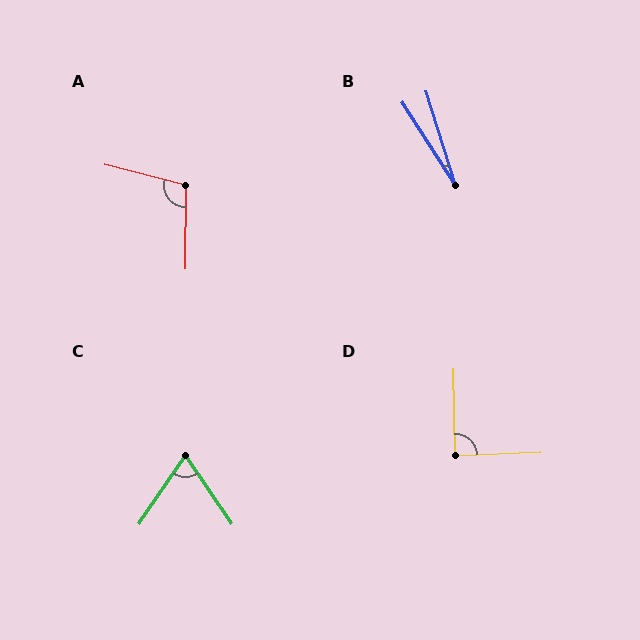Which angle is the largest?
A, at approximately 104 degrees.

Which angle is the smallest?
B, at approximately 15 degrees.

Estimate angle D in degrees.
Approximately 89 degrees.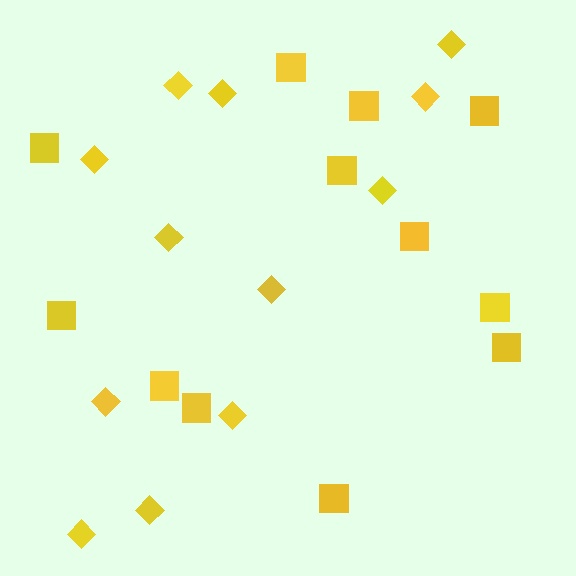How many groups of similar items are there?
There are 2 groups: one group of squares (12) and one group of diamonds (12).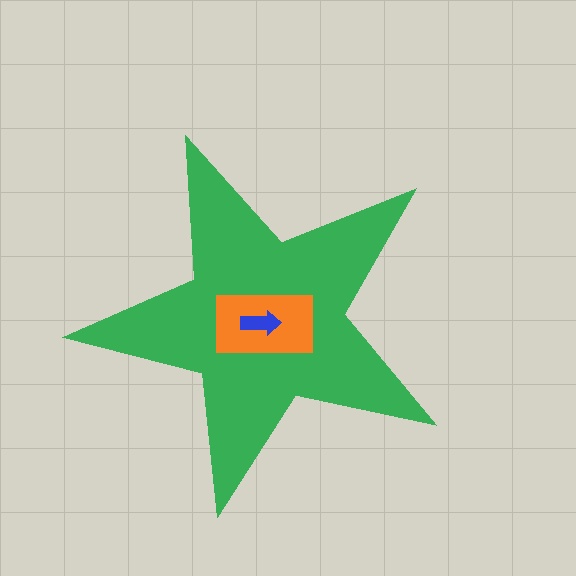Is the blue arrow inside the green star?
Yes.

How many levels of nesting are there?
3.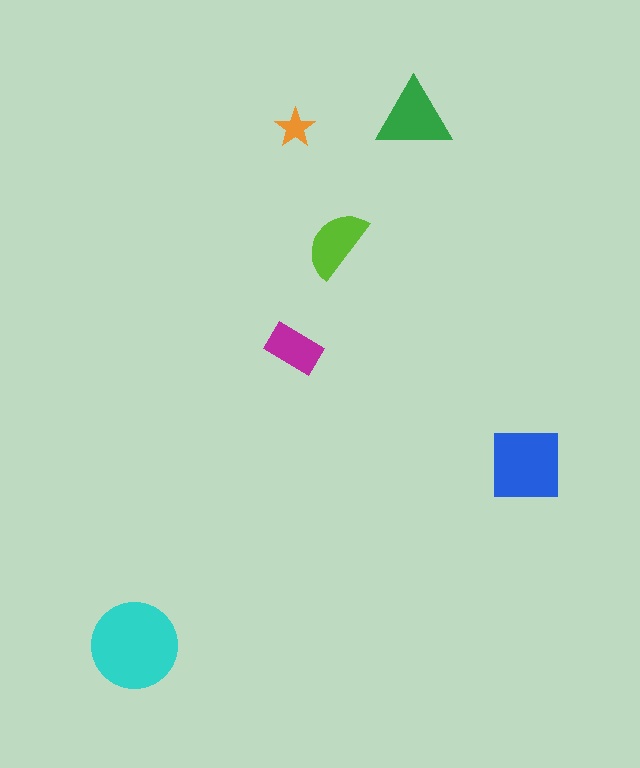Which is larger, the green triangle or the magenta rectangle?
The green triangle.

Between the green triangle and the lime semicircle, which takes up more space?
The green triangle.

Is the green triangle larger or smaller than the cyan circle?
Smaller.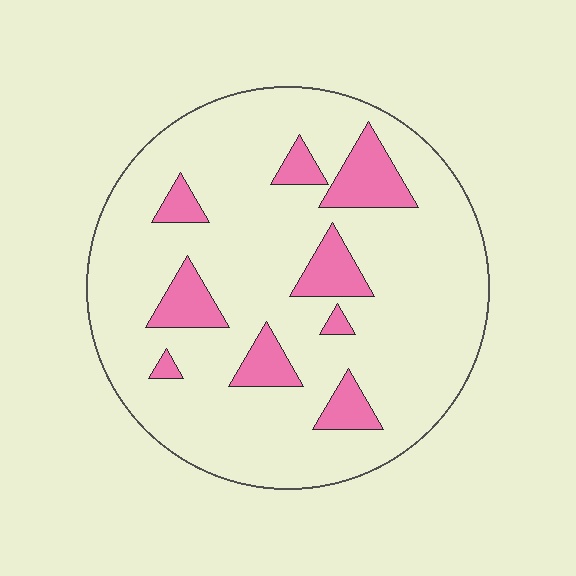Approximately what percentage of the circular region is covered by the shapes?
Approximately 15%.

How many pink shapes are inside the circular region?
9.